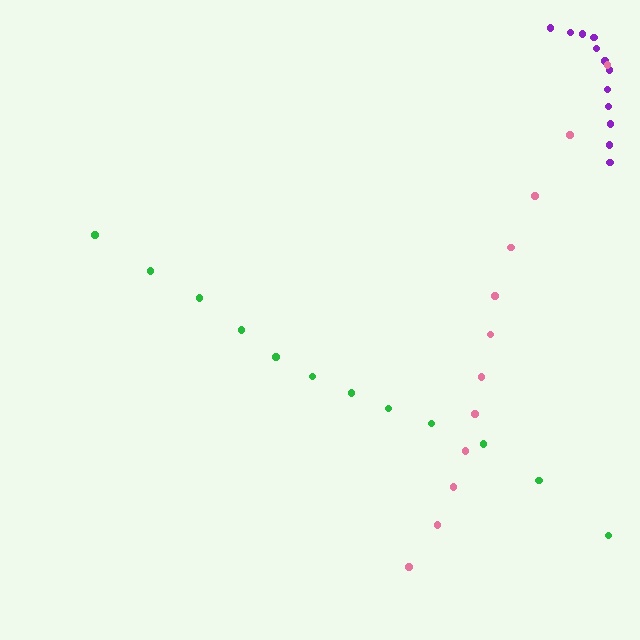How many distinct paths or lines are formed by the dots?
There are 3 distinct paths.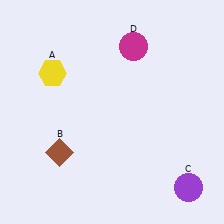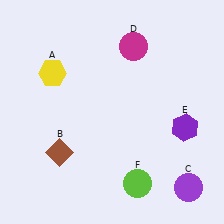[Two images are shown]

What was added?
A purple hexagon (E), a lime circle (F) were added in Image 2.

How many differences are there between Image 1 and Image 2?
There are 2 differences between the two images.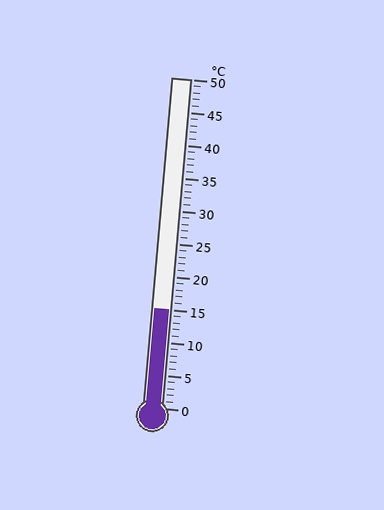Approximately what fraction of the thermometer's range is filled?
The thermometer is filled to approximately 30% of its range.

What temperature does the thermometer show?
The thermometer shows approximately 15°C.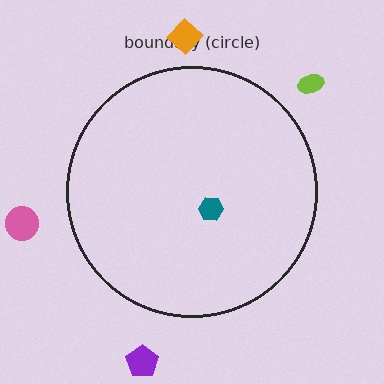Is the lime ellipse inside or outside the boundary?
Outside.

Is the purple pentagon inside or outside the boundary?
Outside.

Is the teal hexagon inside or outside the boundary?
Inside.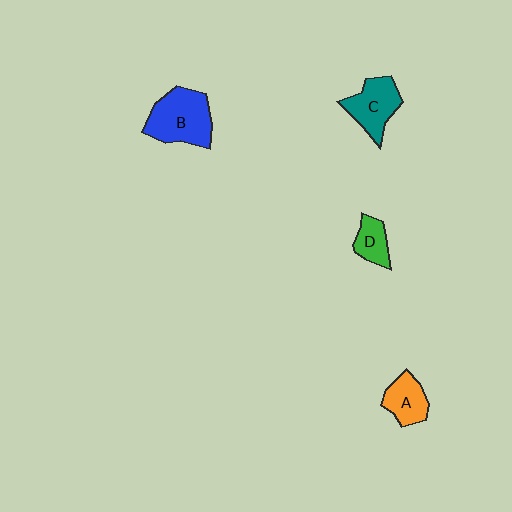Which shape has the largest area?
Shape B (blue).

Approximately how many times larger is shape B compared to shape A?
Approximately 1.8 times.